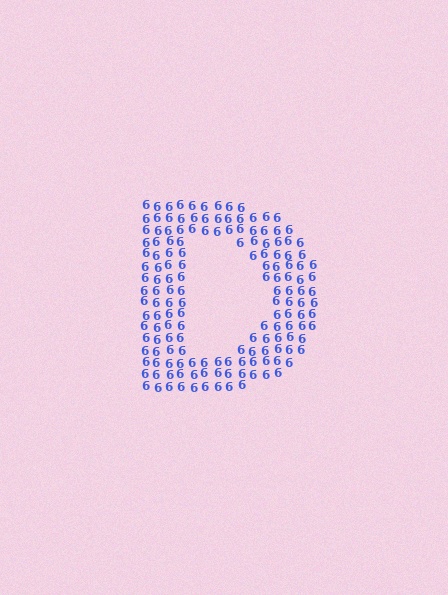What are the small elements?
The small elements are digit 6's.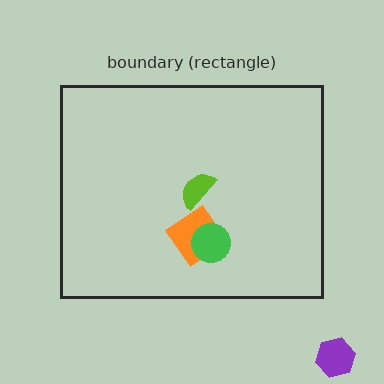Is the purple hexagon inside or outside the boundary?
Outside.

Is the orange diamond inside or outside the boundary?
Inside.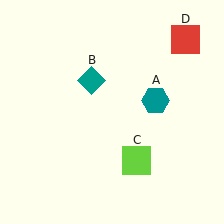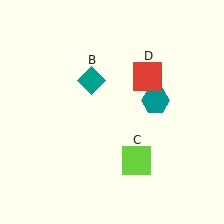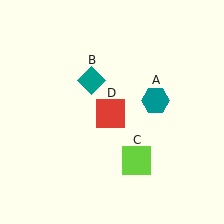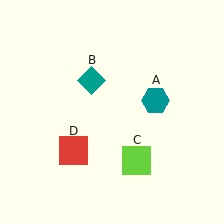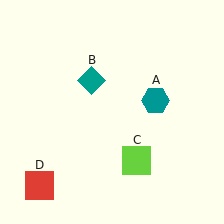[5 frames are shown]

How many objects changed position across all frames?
1 object changed position: red square (object D).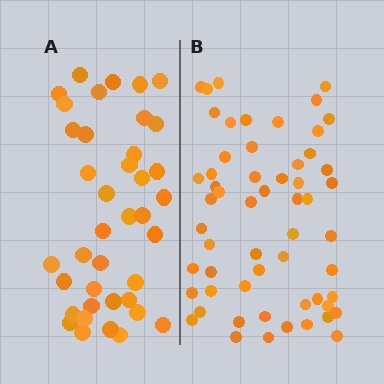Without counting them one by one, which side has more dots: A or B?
Region B (the right region) has more dots.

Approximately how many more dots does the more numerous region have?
Region B has approximately 20 more dots than region A.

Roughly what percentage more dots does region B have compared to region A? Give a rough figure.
About 45% more.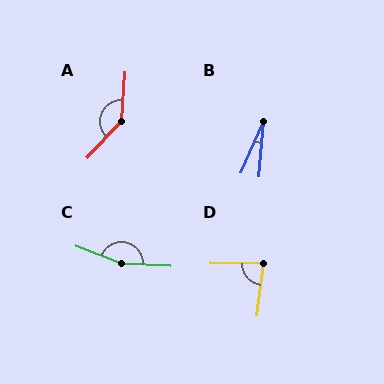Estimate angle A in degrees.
Approximately 141 degrees.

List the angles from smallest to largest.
B (19°), D (84°), A (141°), C (161°).